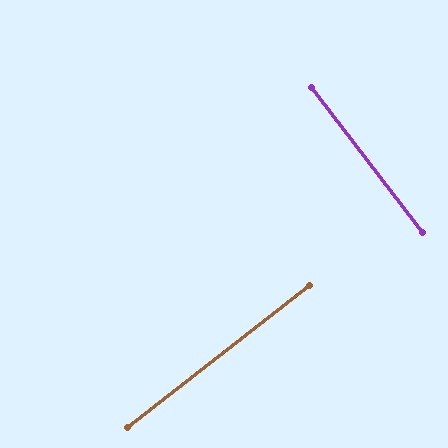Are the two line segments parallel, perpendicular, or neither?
Perpendicular — they meet at approximately 90°.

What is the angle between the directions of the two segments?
Approximately 90 degrees.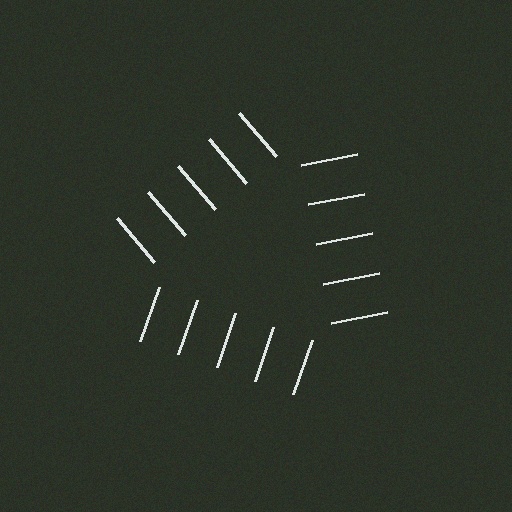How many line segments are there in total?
15 — 5 along each of the 3 edges.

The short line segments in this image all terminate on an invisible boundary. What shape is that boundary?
An illusory triangle — the line segments terminate on its edges but no continuous stroke is drawn.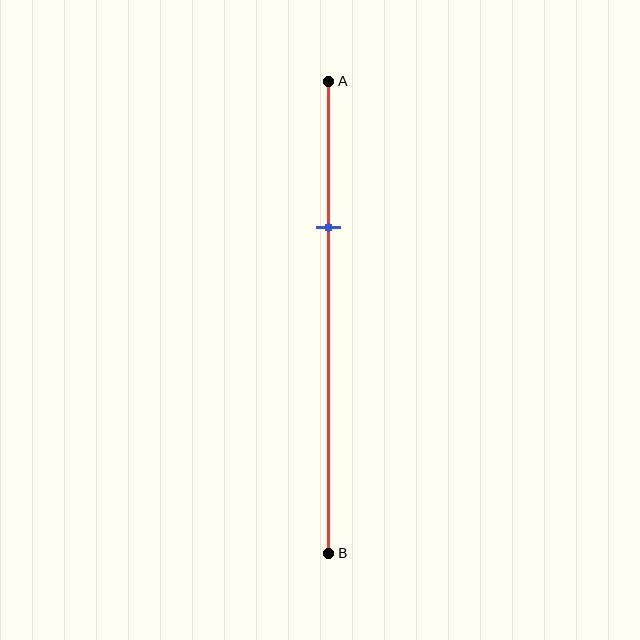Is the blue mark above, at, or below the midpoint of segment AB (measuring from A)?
The blue mark is above the midpoint of segment AB.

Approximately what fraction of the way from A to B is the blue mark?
The blue mark is approximately 30% of the way from A to B.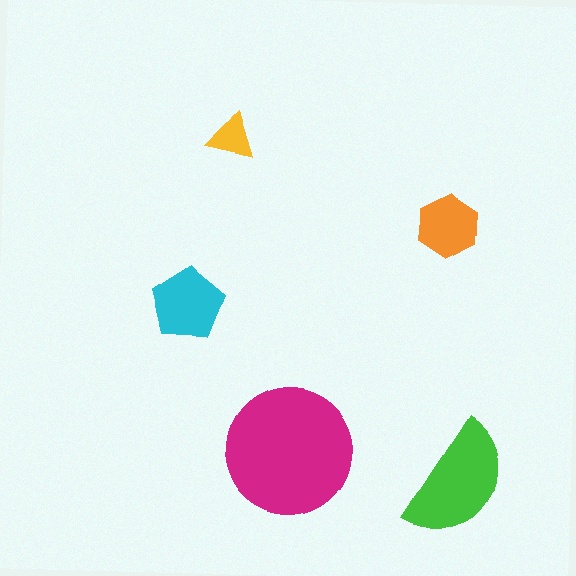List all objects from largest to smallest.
The magenta circle, the green semicircle, the cyan pentagon, the orange hexagon, the yellow triangle.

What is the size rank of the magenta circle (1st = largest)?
1st.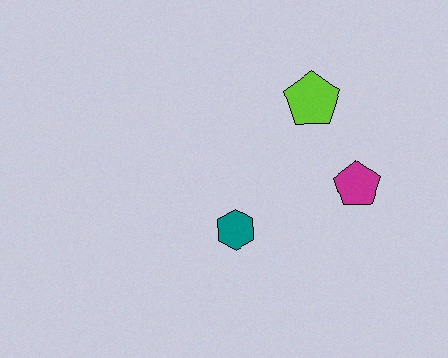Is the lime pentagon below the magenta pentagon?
No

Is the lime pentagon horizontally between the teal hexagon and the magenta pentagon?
Yes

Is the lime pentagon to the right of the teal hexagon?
Yes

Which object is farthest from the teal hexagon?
The lime pentagon is farthest from the teal hexagon.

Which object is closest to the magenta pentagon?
The lime pentagon is closest to the magenta pentagon.